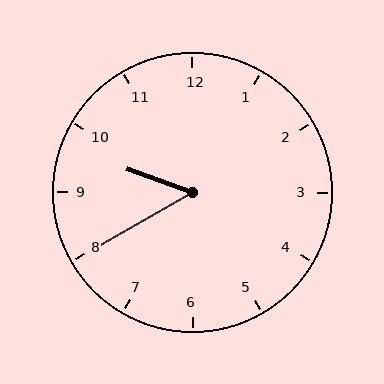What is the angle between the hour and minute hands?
Approximately 50 degrees.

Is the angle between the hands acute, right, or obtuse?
It is acute.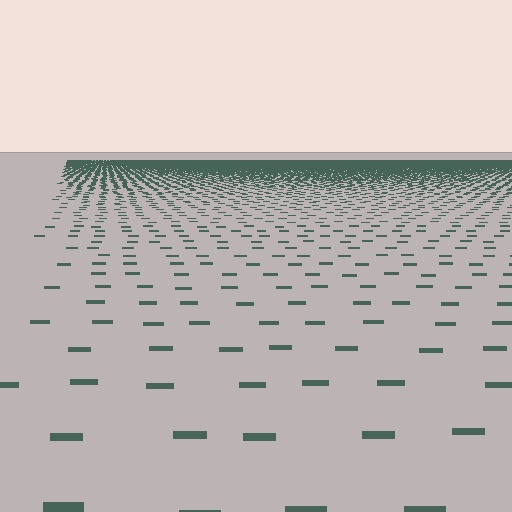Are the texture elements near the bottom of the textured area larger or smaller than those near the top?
Larger. Near the bottom, elements are closer to the viewer and appear at a bigger on-screen size.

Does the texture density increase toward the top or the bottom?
Density increases toward the top.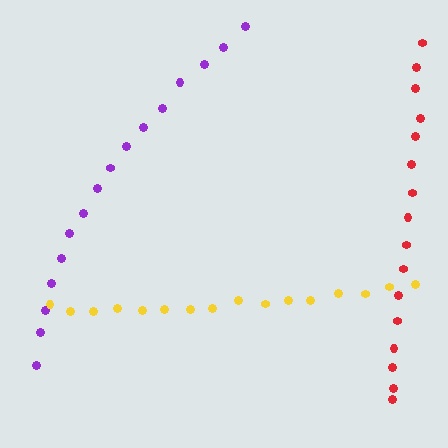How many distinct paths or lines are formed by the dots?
There are 3 distinct paths.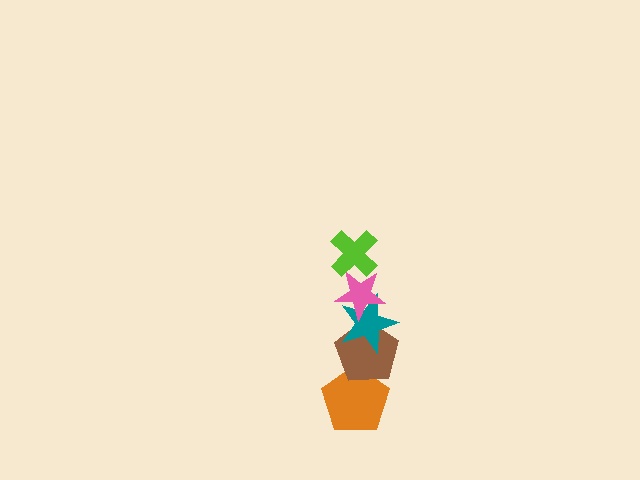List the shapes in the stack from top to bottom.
From top to bottom: the lime cross, the pink star, the teal star, the brown pentagon, the orange pentagon.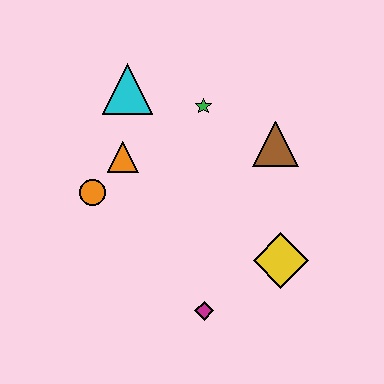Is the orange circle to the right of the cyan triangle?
No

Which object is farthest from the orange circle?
The yellow diamond is farthest from the orange circle.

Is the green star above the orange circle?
Yes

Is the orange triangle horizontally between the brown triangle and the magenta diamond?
No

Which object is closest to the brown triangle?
The green star is closest to the brown triangle.